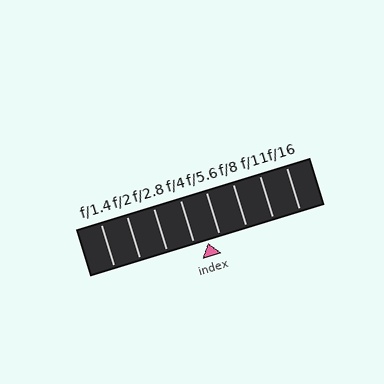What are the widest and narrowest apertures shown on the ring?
The widest aperture shown is f/1.4 and the narrowest is f/16.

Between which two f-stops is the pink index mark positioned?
The index mark is between f/4 and f/5.6.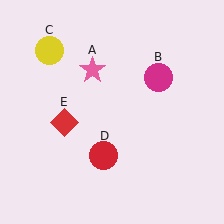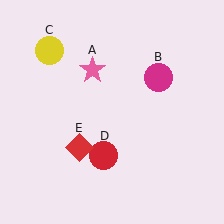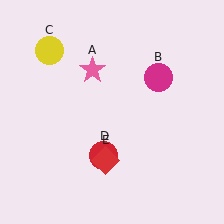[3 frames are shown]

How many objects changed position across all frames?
1 object changed position: red diamond (object E).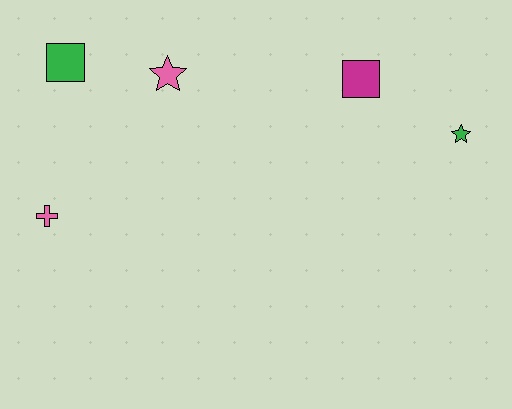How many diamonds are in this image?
There are no diamonds.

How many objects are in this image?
There are 5 objects.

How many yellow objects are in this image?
There are no yellow objects.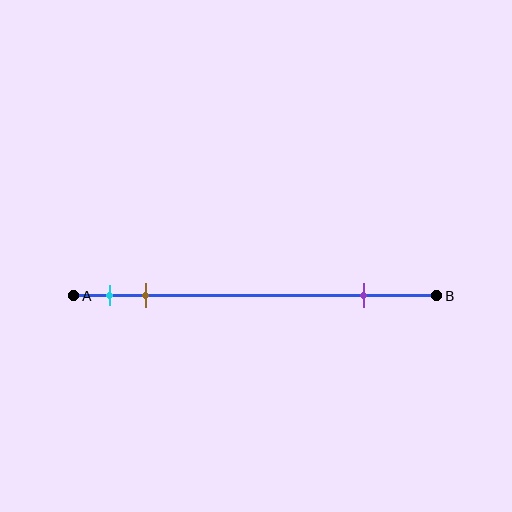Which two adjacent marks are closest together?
The cyan and brown marks are the closest adjacent pair.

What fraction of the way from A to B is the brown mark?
The brown mark is approximately 20% (0.2) of the way from A to B.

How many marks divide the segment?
There are 3 marks dividing the segment.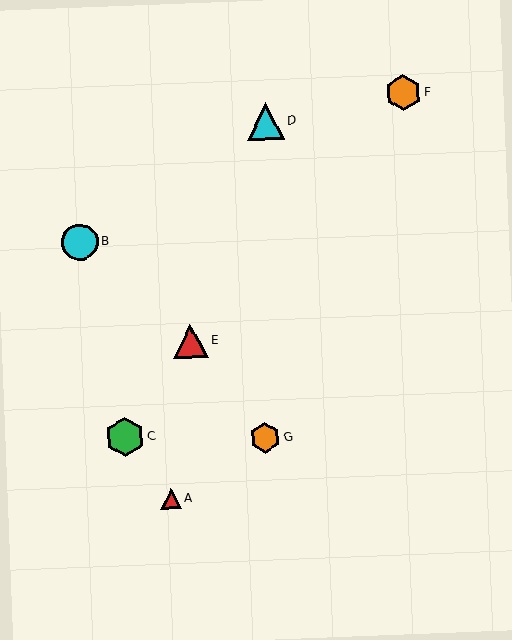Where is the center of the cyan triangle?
The center of the cyan triangle is at (266, 121).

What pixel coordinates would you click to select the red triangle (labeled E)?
Click at (191, 341) to select the red triangle E.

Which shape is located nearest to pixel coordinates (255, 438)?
The orange hexagon (labeled G) at (265, 438) is nearest to that location.